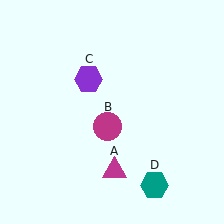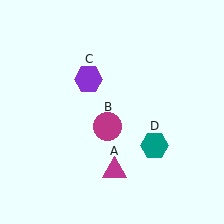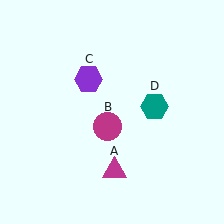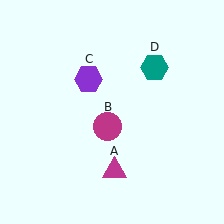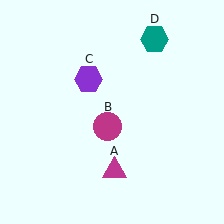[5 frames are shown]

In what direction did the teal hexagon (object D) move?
The teal hexagon (object D) moved up.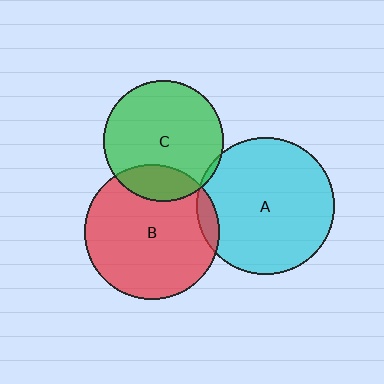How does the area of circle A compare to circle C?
Approximately 1.3 times.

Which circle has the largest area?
Circle A (cyan).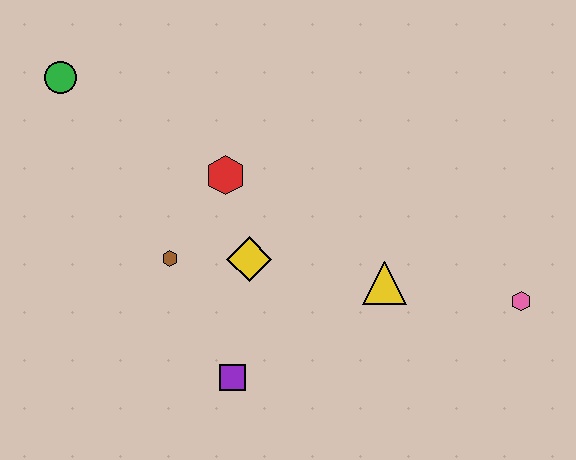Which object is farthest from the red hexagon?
The pink hexagon is farthest from the red hexagon.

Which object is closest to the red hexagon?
The yellow diamond is closest to the red hexagon.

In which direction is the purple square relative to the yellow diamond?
The purple square is below the yellow diamond.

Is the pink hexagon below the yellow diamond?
Yes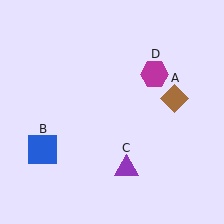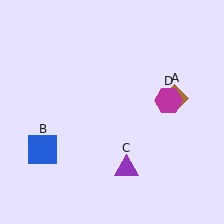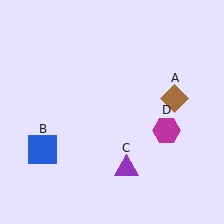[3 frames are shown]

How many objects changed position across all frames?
1 object changed position: magenta hexagon (object D).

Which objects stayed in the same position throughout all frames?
Brown diamond (object A) and blue square (object B) and purple triangle (object C) remained stationary.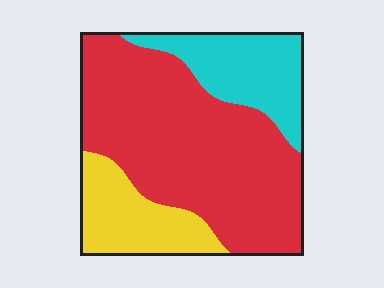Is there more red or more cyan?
Red.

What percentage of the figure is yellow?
Yellow covers roughly 20% of the figure.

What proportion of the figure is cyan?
Cyan takes up about one fifth (1/5) of the figure.